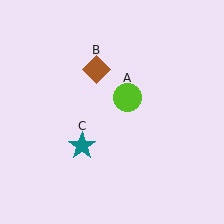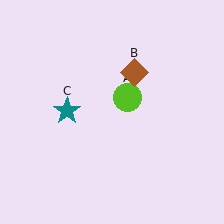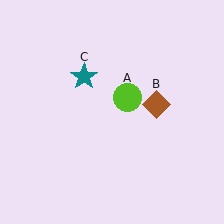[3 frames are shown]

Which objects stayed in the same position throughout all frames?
Lime circle (object A) remained stationary.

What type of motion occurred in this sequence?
The brown diamond (object B), teal star (object C) rotated clockwise around the center of the scene.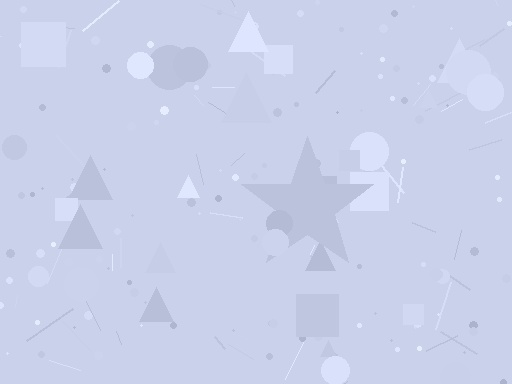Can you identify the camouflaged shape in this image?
The camouflaged shape is a star.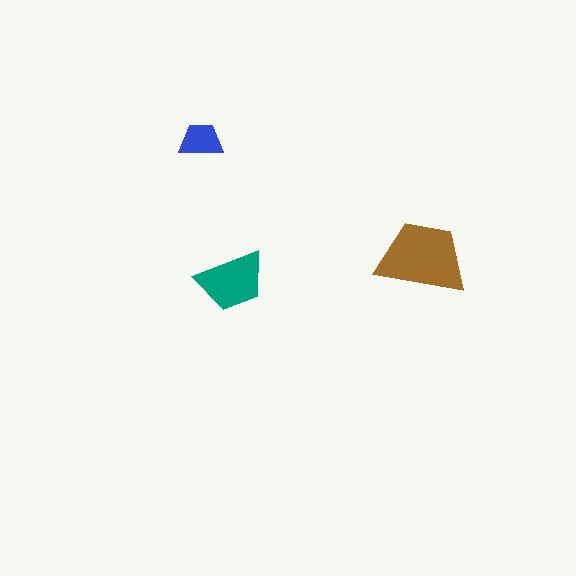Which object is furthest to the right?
The brown trapezoid is rightmost.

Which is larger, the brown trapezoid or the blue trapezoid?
The brown one.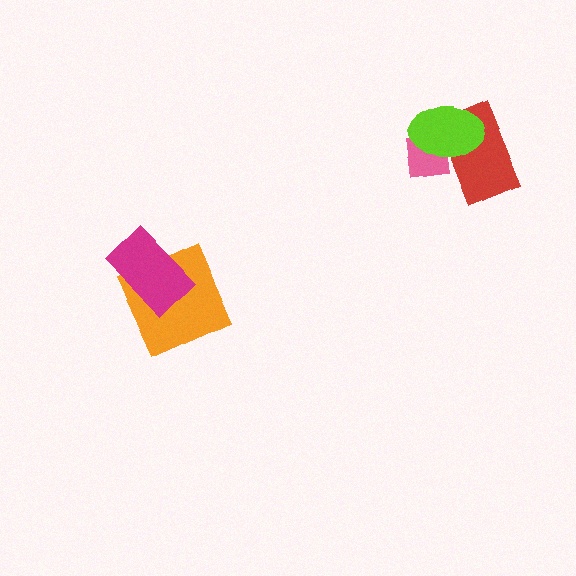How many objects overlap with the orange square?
1 object overlaps with the orange square.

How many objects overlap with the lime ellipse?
2 objects overlap with the lime ellipse.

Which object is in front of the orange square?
The magenta rectangle is in front of the orange square.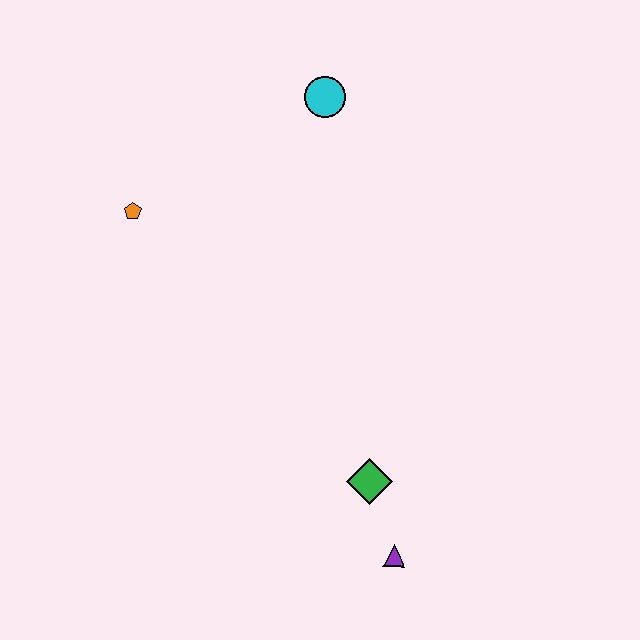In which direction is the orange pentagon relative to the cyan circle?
The orange pentagon is to the left of the cyan circle.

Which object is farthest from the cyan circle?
The purple triangle is farthest from the cyan circle.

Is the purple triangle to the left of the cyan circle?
No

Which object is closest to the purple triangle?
The green diamond is closest to the purple triangle.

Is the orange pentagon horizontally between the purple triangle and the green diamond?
No